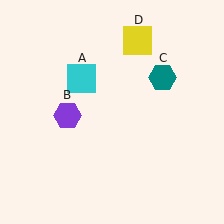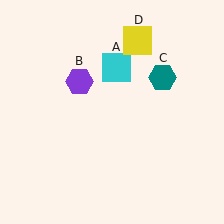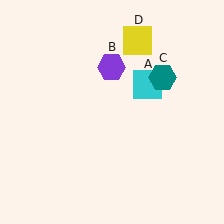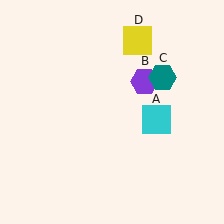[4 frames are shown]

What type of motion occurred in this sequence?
The cyan square (object A), purple hexagon (object B) rotated clockwise around the center of the scene.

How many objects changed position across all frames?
2 objects changed position: cyan square (object A), purple hexagon (object B).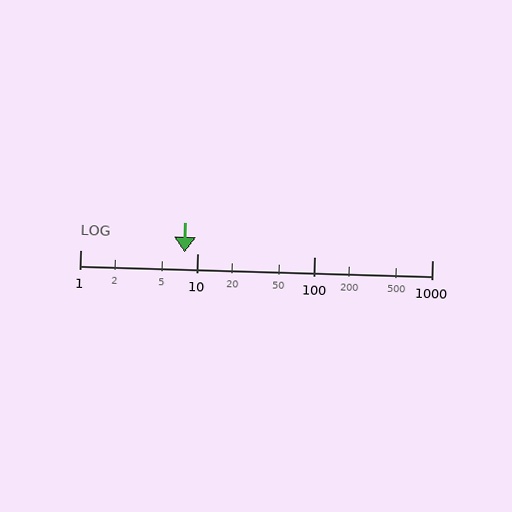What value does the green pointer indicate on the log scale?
The pointer indicates approximately 7.7.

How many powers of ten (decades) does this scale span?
The scale spans 3 decades, from 1 to 1000.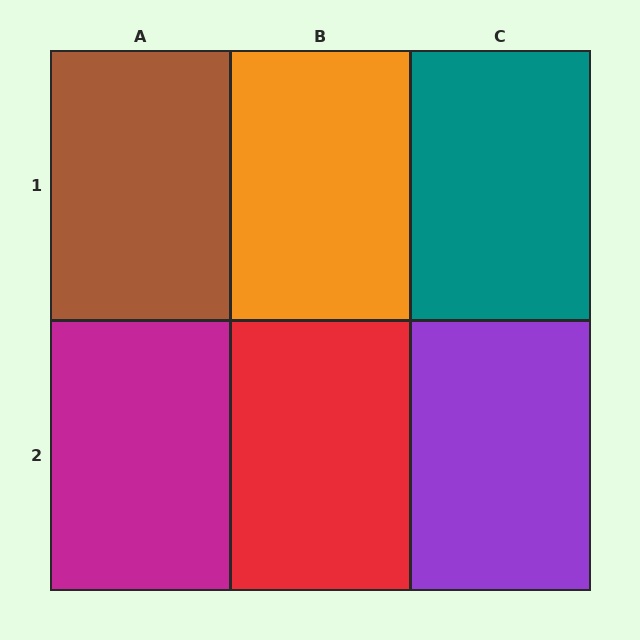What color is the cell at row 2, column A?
Magenta.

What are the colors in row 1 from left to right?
Brown, orange, teal.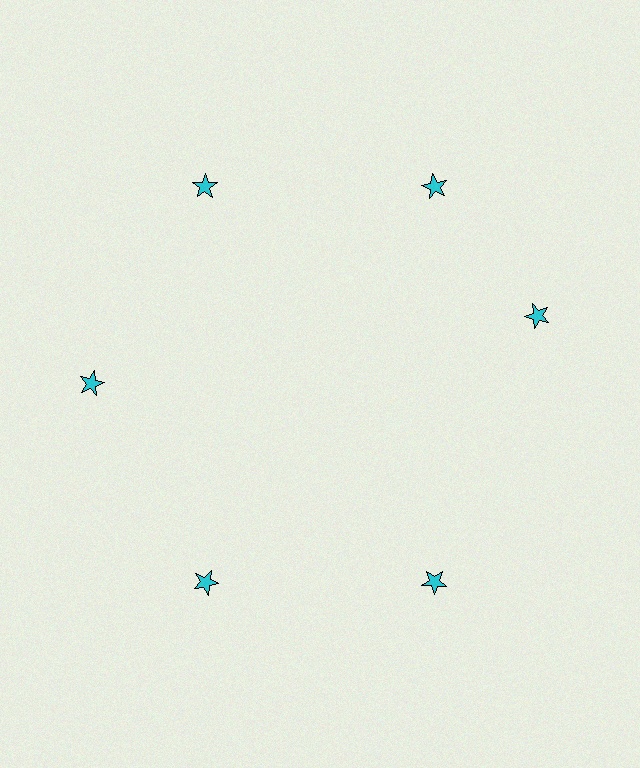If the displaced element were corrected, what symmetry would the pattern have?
It would have 6-fold rotational symmetry — the pattern would map onto itself every 60 degrees.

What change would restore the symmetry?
The symmetry would be restored by rotating it back into even spacing with its neighbors so that all 6 stars sit at equal angles and equal distance from the center.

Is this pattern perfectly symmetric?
No. The 6 cyan stars are arranged in a ring, but one element near the 3 o'clock position is rotated out of alignment along the ring, breaking the 6-fold rotational symmetry.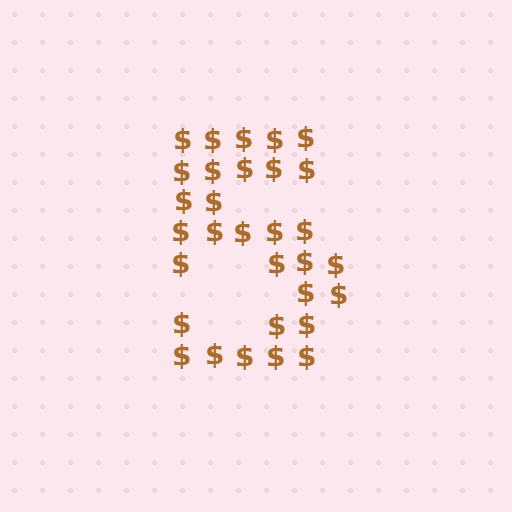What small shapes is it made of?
It is made of small dollar signs.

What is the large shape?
The large shape is the digit 5.